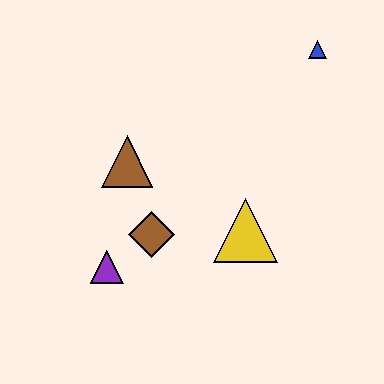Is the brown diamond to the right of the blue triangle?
No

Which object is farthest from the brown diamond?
The blue triangle is farthest from the brown diamond.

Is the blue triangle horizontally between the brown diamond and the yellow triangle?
No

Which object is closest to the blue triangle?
The yellow triangle is closest to the blue triangle.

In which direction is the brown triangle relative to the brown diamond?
The brown triangle is above the brown diamond.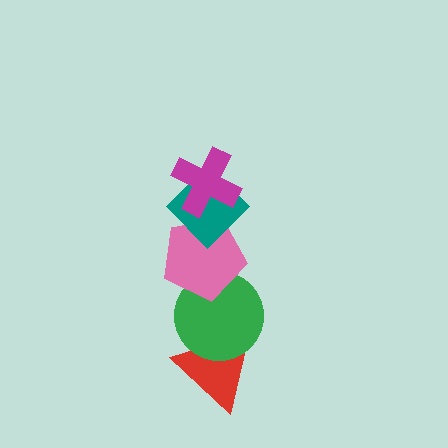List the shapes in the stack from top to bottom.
From top to bottom: the magenta cross, the teal diamond, the pink pentagon, the green circle, the red triangle.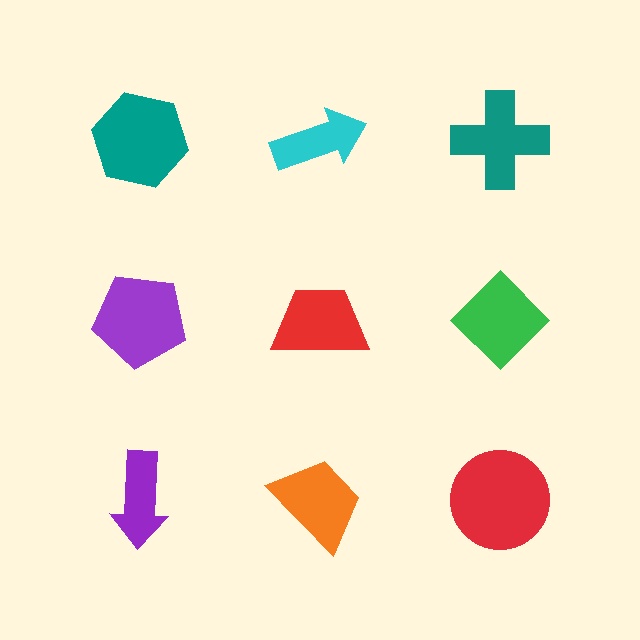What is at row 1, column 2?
A cyan arrow.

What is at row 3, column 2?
An orange trapezoid.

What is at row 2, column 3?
A green diamond.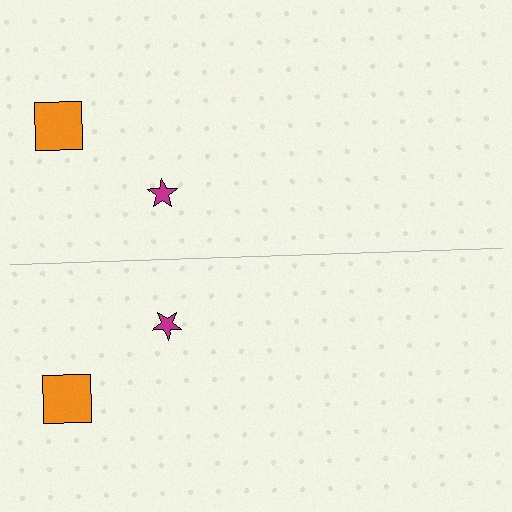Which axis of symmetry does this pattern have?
The pattern has a horizontal axis of symmetry running through the center of the image.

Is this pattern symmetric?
Yes, this pattern has bilateral (reflection) symmetry.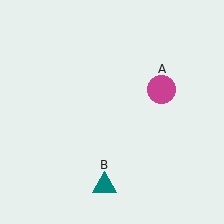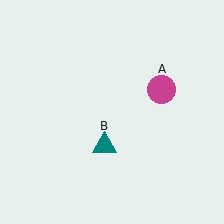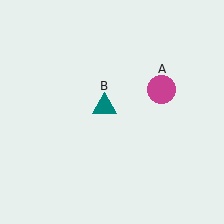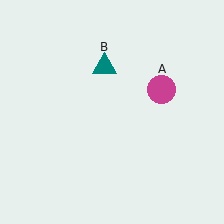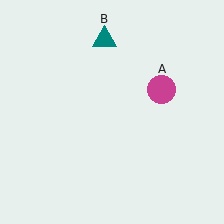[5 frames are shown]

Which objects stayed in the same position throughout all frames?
Magenta circle (object A) remained stationary.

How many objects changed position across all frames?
1 object changed position: teal triangle (object B).